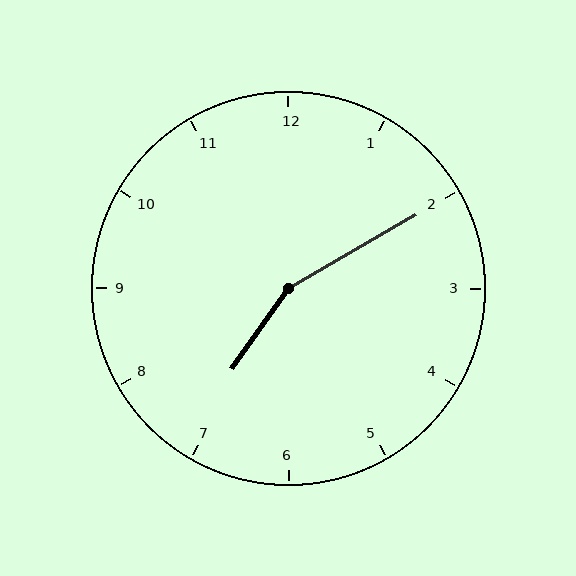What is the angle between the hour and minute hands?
Approximately 155 degrees.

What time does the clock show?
7:10.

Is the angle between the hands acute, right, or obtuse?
It is obtuse.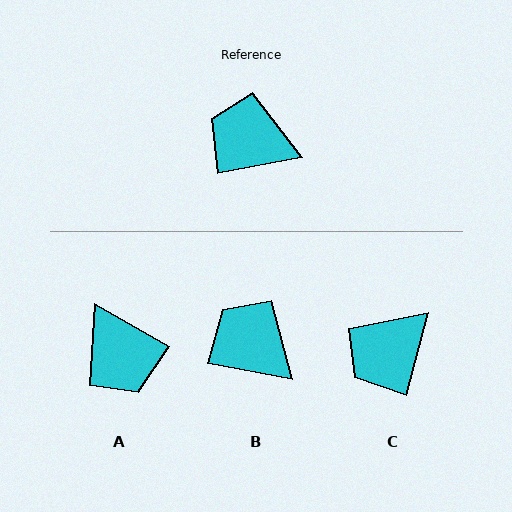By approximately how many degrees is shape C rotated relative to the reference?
Approximately 65 degrees counter-clockwise.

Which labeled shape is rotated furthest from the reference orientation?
A, about 140 degrees away.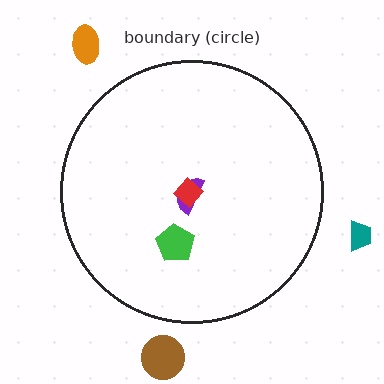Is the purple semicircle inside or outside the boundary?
Inside.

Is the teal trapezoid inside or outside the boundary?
Outside.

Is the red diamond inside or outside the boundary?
Inside.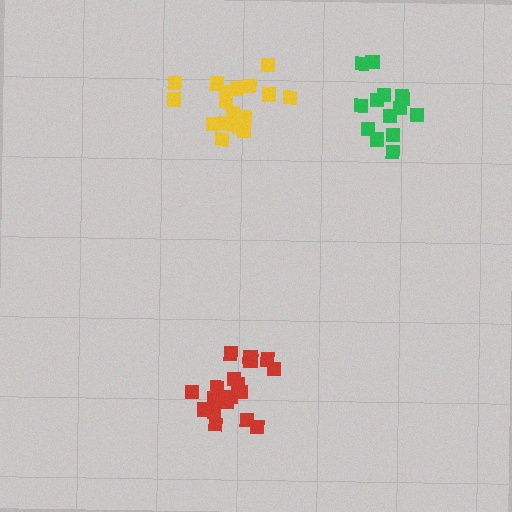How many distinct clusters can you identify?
There are 3 distinct clusters.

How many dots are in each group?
Group 1: 18 dots, Group 2: 17 dots, Group 3: 14 dots (49 total).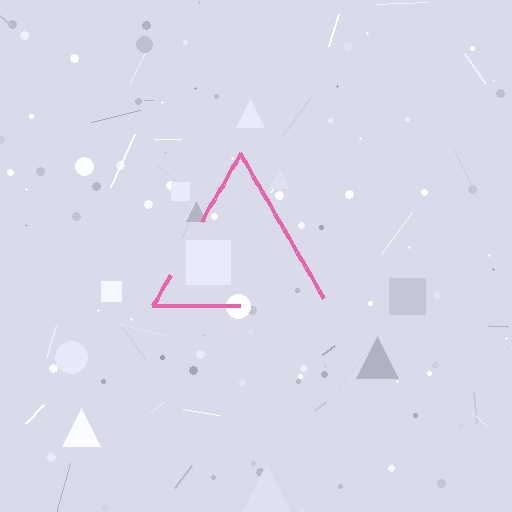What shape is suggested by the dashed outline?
The dashed outline suggests a triangle.